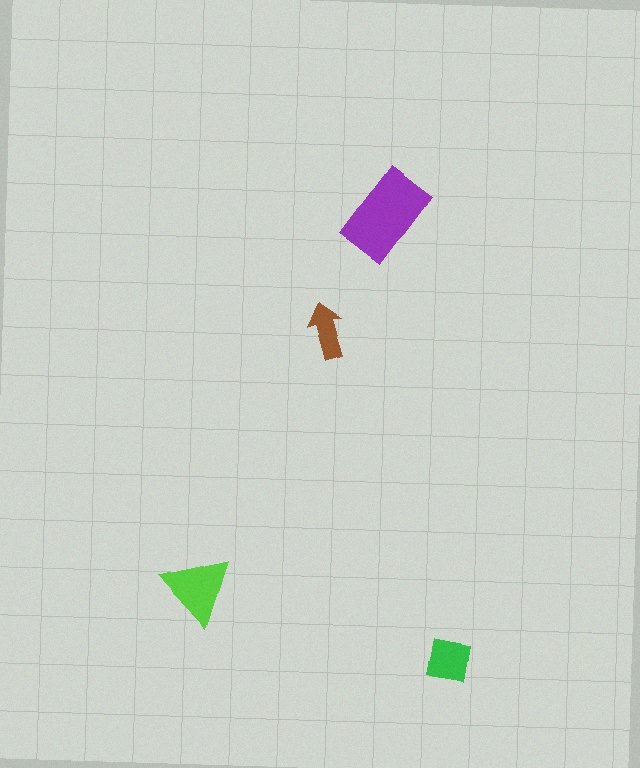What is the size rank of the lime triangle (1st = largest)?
2nd.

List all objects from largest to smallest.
The purple rectangle, the lime triangle, the green square, the brown arrow.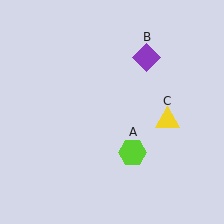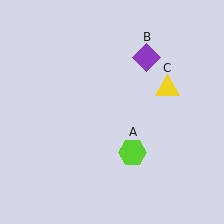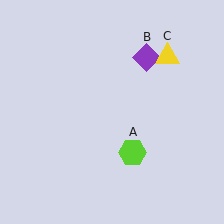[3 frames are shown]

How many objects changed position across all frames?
1 object changed position: yellow triangle (object C).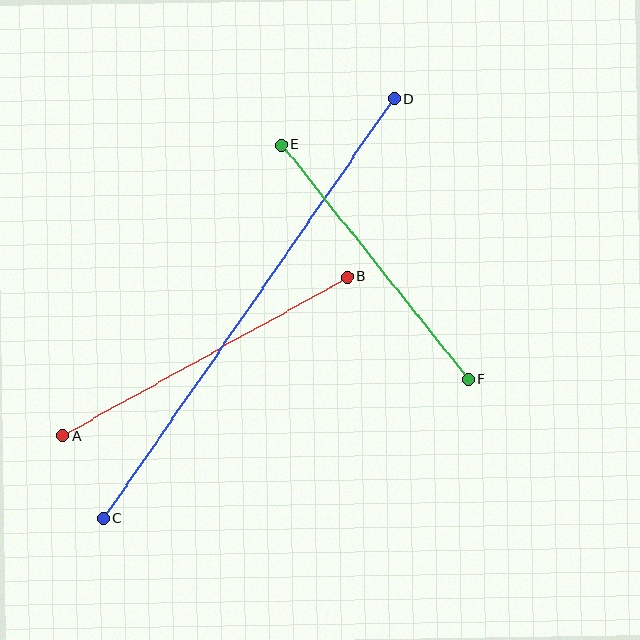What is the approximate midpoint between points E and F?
The midpoint is at approximately (375, 262) pixels.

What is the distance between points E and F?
The distance is approximately 299 pixels.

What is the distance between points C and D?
The distance is approximately 511 pixels.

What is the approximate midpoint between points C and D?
The midpoint is at approximately (249, 308) pixels.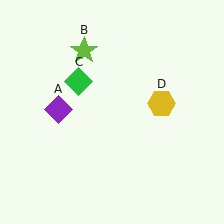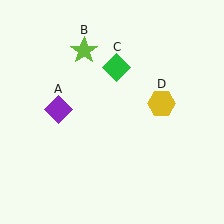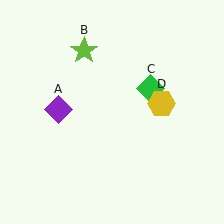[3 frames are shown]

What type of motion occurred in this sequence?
The green diamond (object C) rotated clockwise around the center of the scene.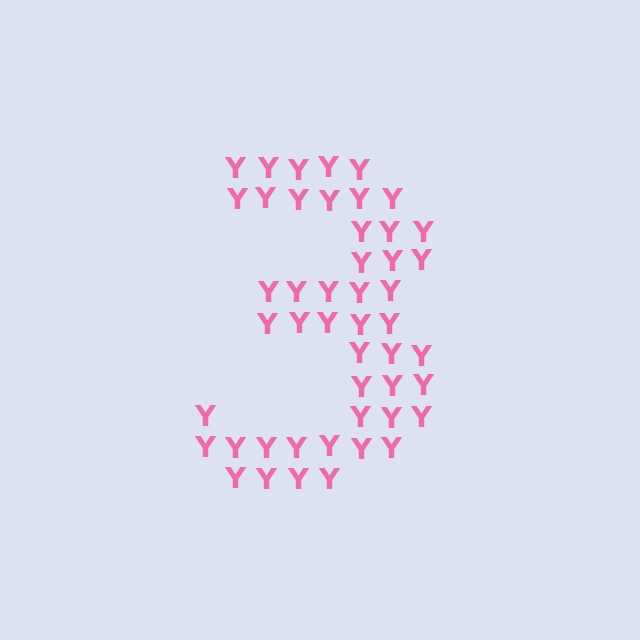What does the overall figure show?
The overall figure shows the digit 3.